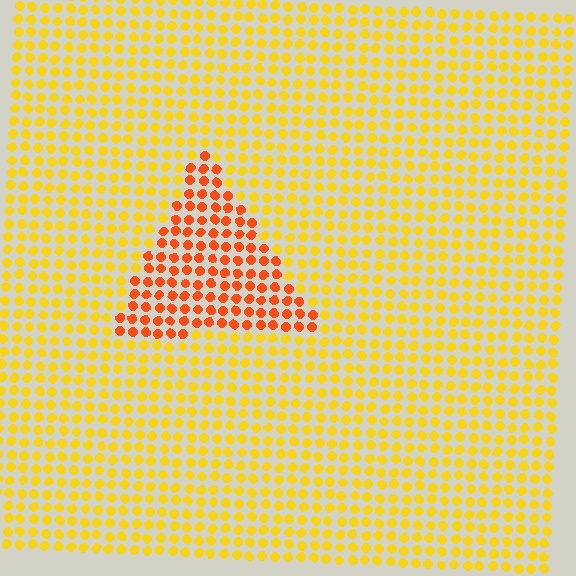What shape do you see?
I see a triangle.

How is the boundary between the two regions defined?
The boundary is defined purely by a slight shift in hue (about 37 degrees). Spacing, size, and orientation are identical on both sides.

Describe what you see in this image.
The image is filled with small yellow elements in a uniform arrangement. A triangle-shaped region is visible where the elements are tinted to a slightly different hue, forming a subtle color boundary.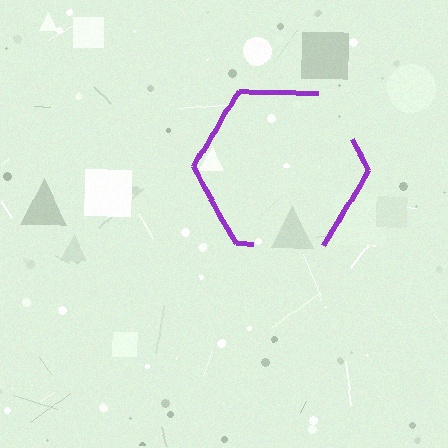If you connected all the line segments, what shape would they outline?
They would outline a hexagon.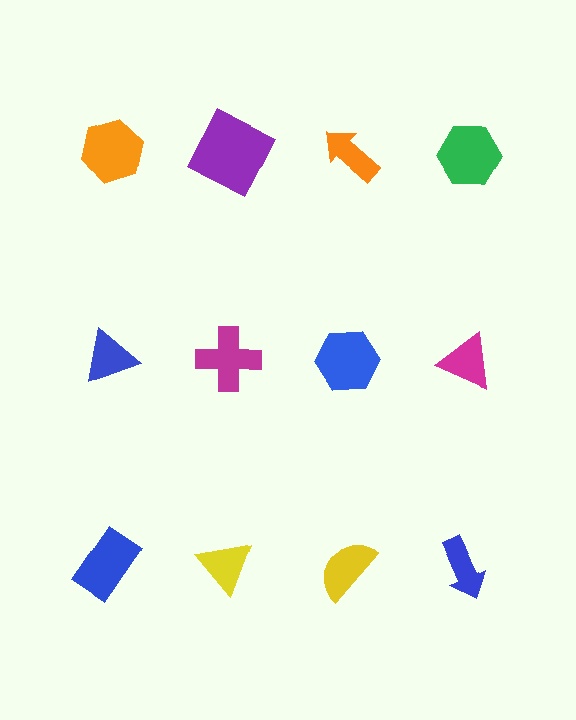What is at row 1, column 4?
A green hexagon.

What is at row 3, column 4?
A blue arrow.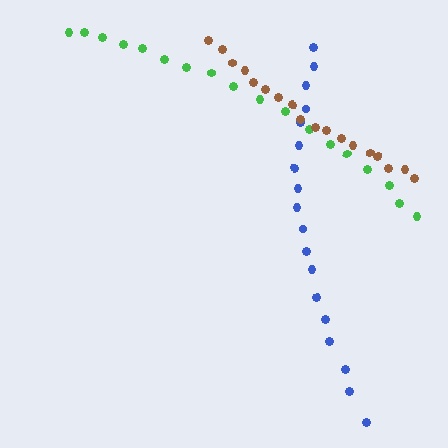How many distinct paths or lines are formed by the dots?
There are 3 distinct paths.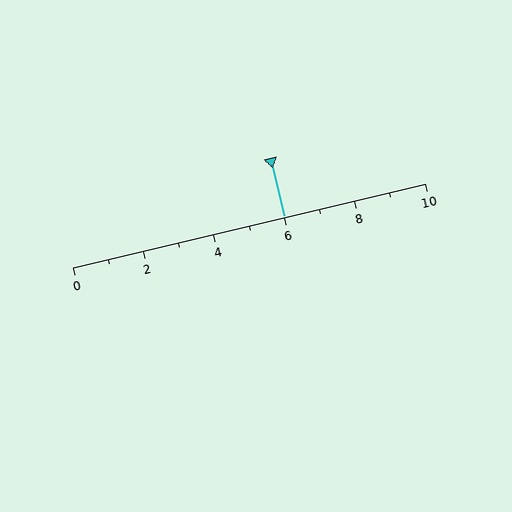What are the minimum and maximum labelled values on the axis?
The axis runs from 0 to 10.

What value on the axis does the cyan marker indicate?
The marker indicates approximately 6.